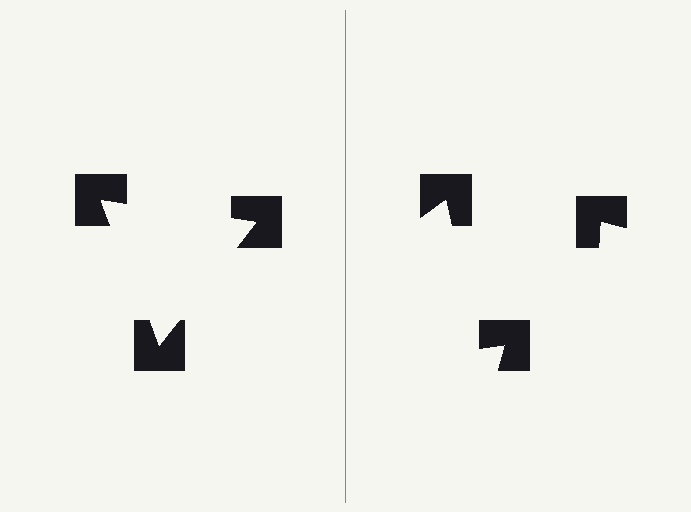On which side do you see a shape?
An illusory triangle appears on the left side. On the right side the wedge cuts are rotated, so no coherent shape forms.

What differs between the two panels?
The notched squares are positioned identically on both sides; only the wedge orientations differ. On the left they align to a triangle; on the right they are misaligned.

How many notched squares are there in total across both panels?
6 — 3 on each side.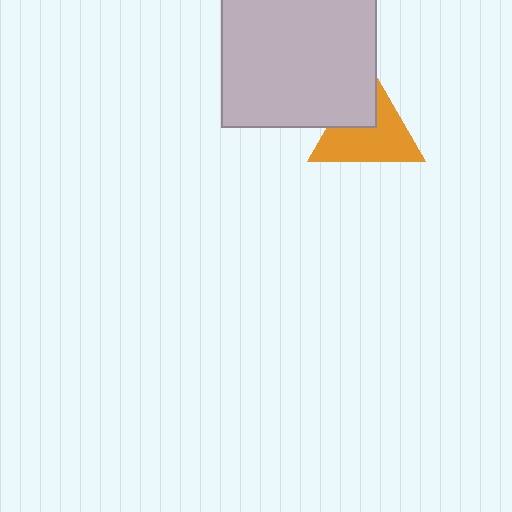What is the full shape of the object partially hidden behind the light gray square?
The partially hidden object is an orange triangle.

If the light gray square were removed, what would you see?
You would see the complete orange triangle.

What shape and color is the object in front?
The object in front is a light gray square.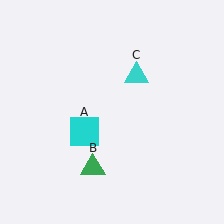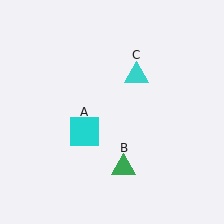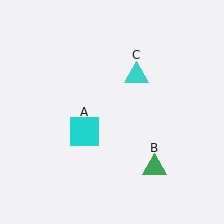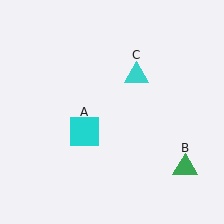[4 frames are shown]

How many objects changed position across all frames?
1 object changed position: green triangle (object B).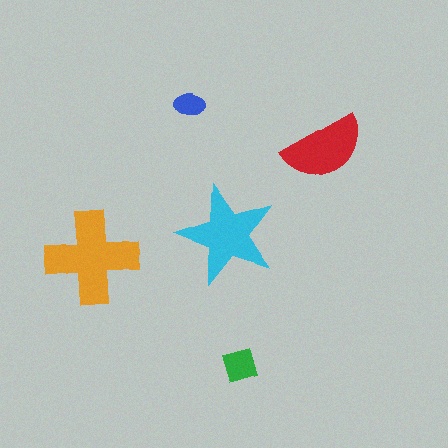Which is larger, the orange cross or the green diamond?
The orange cross.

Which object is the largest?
The orange cross.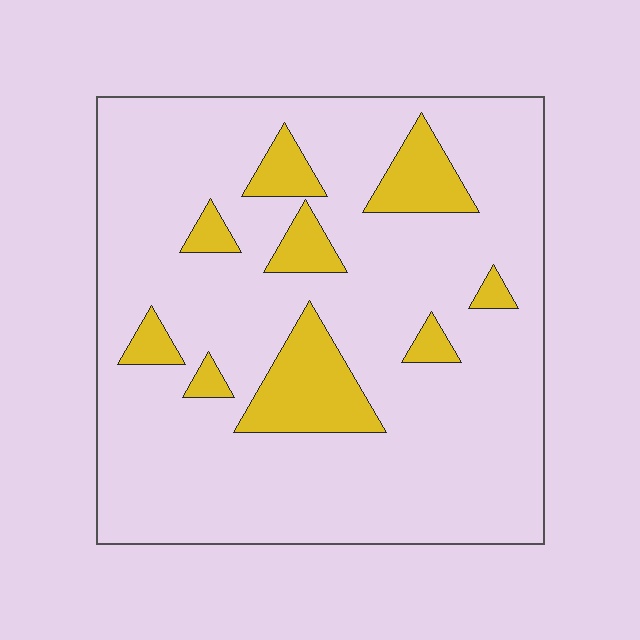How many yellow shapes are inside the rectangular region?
9.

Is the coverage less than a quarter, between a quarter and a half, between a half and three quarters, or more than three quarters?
Less than a quarter.